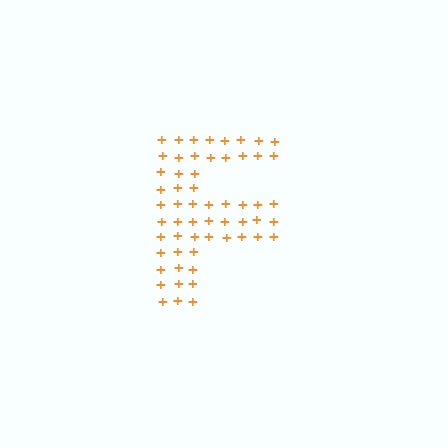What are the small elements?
The small elements are plus signs.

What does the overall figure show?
The overall figure shows the letter F.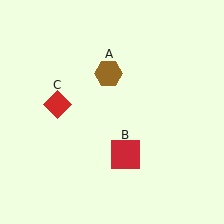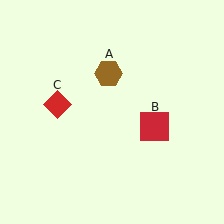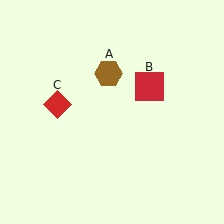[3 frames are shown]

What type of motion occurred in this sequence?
The red square (object B) rotated counterclockwise around the center of the scene.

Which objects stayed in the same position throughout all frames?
Brown hexagon (object A) and red diamond (object C) remained stationary.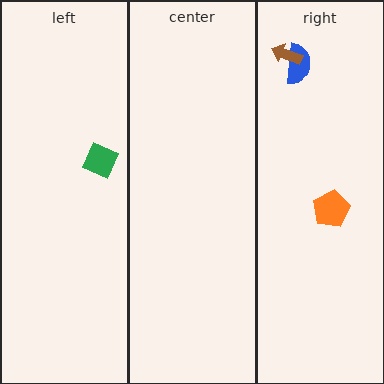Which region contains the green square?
The left region.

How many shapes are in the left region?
1.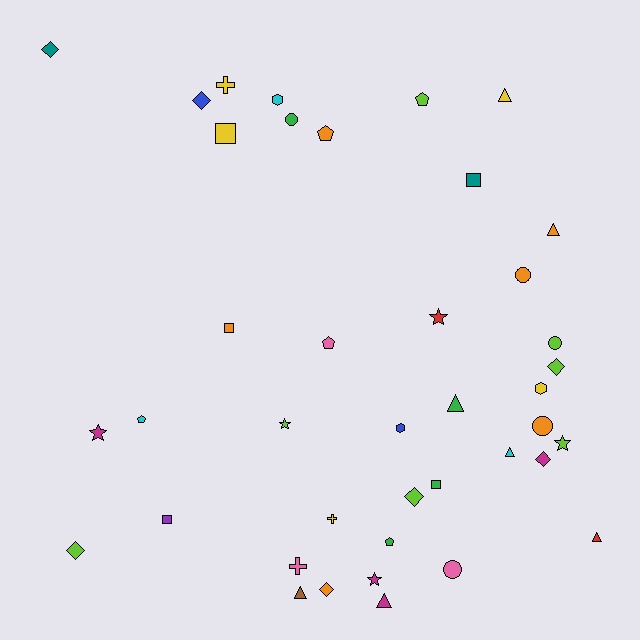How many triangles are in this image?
There are 7 triangles.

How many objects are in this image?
There are 40 objects.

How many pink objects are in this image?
There are 3 pink objects.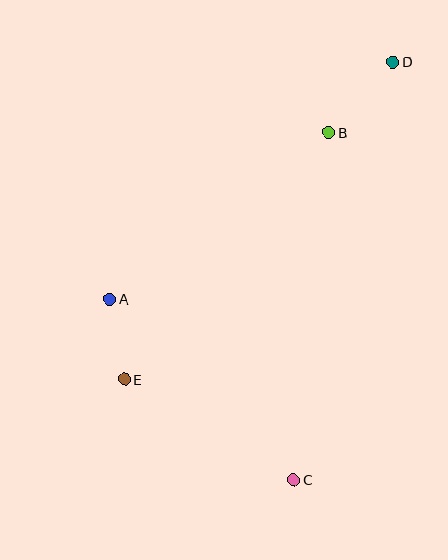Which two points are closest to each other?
Points A and E are closest to each other.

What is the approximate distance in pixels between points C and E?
The distance between C and E is approximately 197 pixels.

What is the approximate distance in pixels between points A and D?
The distance between A and D is approximately 370 pixels.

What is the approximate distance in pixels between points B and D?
The distance between B and D is approximately 96 pixels.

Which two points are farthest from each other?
Points C and D are farthest from each other.